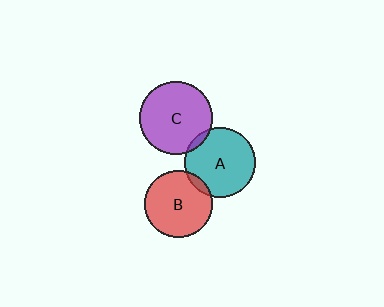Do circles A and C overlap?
Yes.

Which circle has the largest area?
Circle C (purple).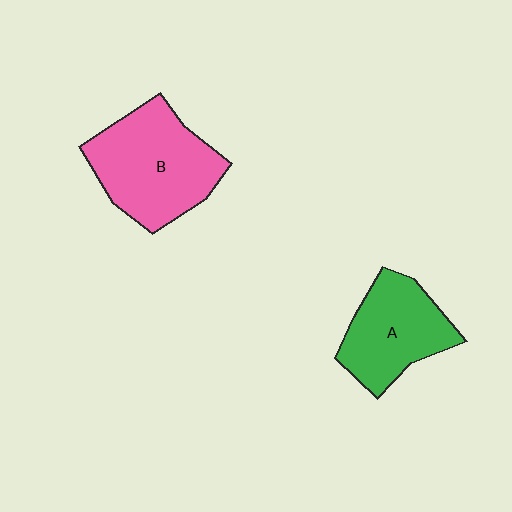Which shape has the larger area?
Shape B (pink).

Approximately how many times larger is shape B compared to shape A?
Approximately 1.3 times.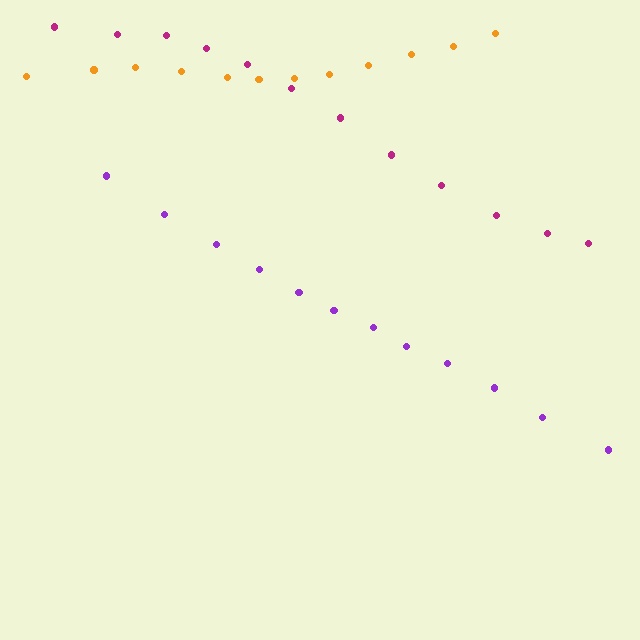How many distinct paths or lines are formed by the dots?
There are 3 distinct paths.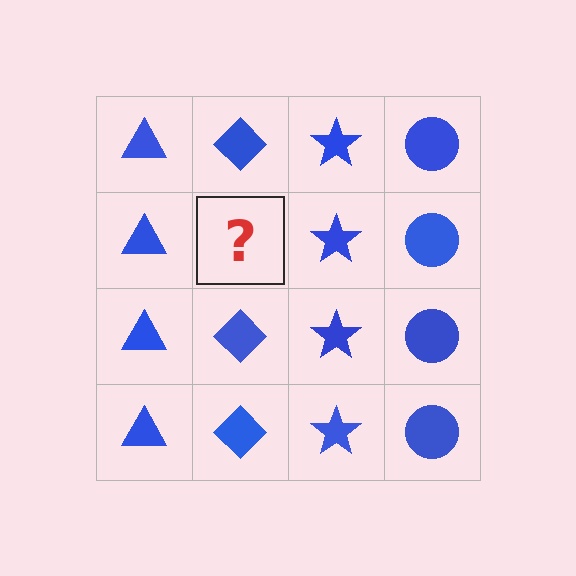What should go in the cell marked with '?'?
The missing cell should contain a blue diamond.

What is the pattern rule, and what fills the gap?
The rule is that each column has a consistent shape. The gap should be filled with a blue diamond.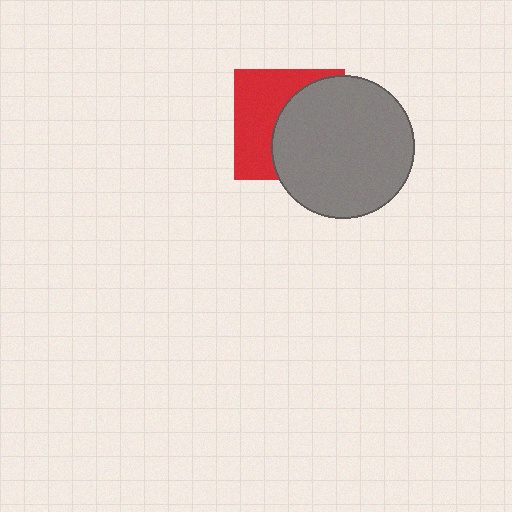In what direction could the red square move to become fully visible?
The red square could move left. That would shift it out from behind the gray circle entirely.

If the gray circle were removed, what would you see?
You would see the complete red square.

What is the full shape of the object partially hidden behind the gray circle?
The partially hidden object is a red square.